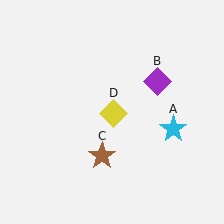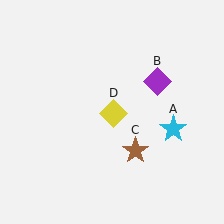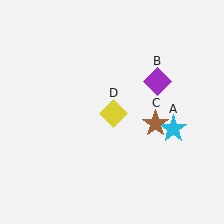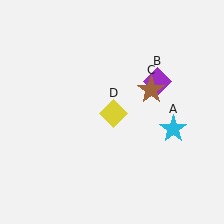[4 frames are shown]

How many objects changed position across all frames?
1 object changed position: brown star (object C).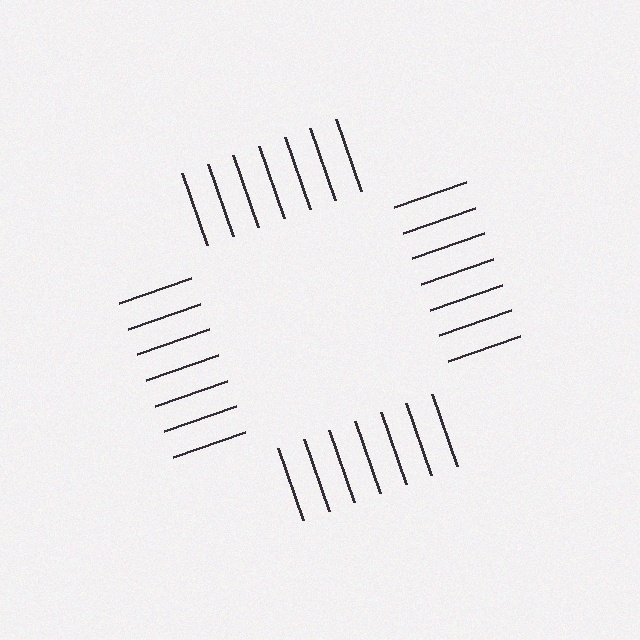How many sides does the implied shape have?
4 sides — the line-ends trace a square.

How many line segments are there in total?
28 — 7 along each of the 4 edges.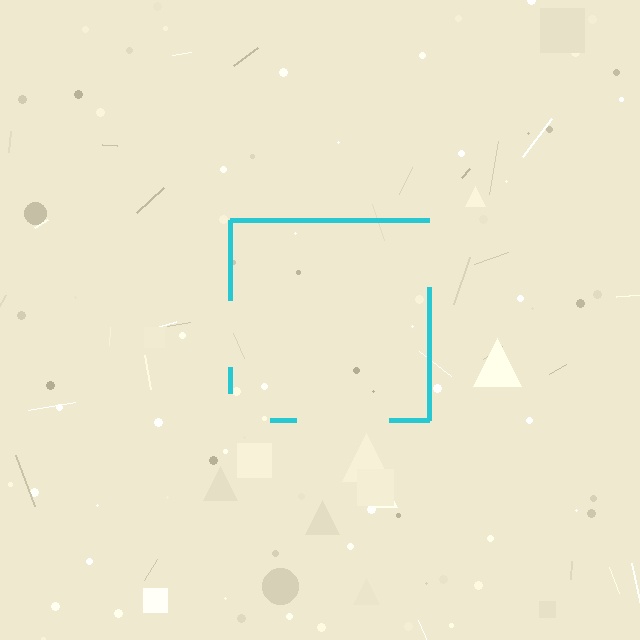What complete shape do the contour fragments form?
The contour fragments form a square.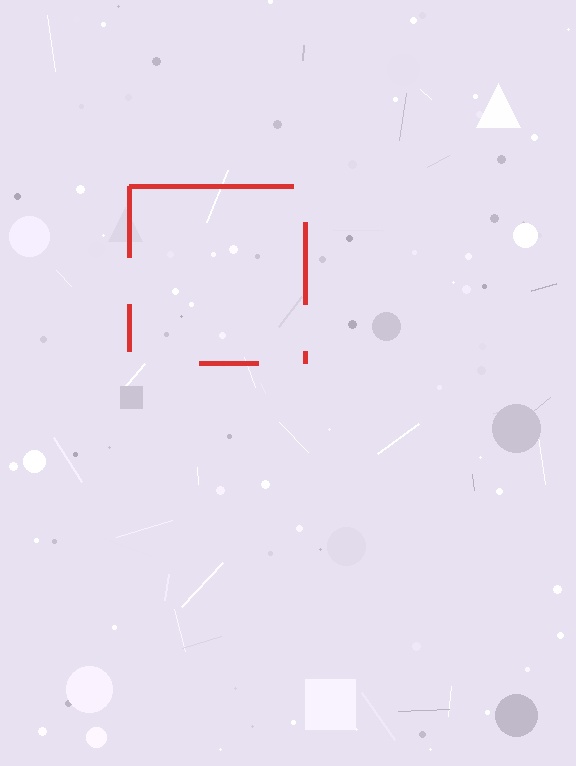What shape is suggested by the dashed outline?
The dashed outline suggests a square.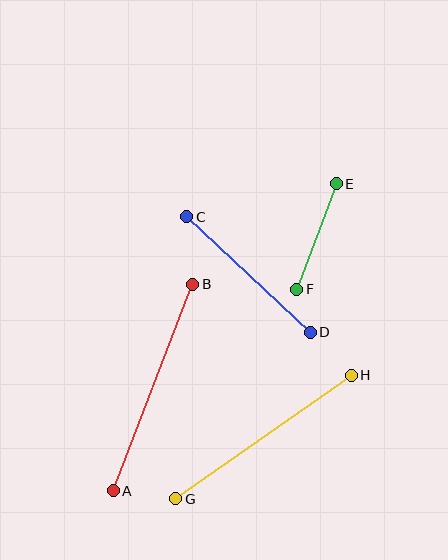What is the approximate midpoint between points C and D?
The midpoint is at approximately (248, 274) pixels.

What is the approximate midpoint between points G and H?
The midpoint is at approximately (263, 437) pixels.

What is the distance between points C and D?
The distance is approximately 169 pixels.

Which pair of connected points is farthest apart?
Points A and B are farthest apart.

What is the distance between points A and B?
The distance is approximately 221 pixels.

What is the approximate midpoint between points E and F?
The midpoint is at approximately (316, 237) pixels.